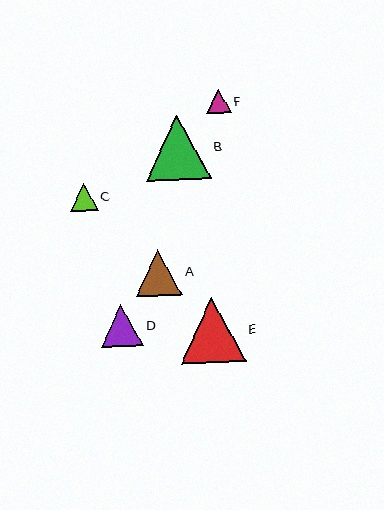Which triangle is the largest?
Triangle B is the largest with a size of approximately 65 pixels.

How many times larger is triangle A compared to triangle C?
Triangle A is approximately 1.7 times the size of triangle C.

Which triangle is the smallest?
Triangle F is the smallest with a size of approximately 24 pixels.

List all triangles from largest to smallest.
From largest to smallest: B, E, A, D, C, F.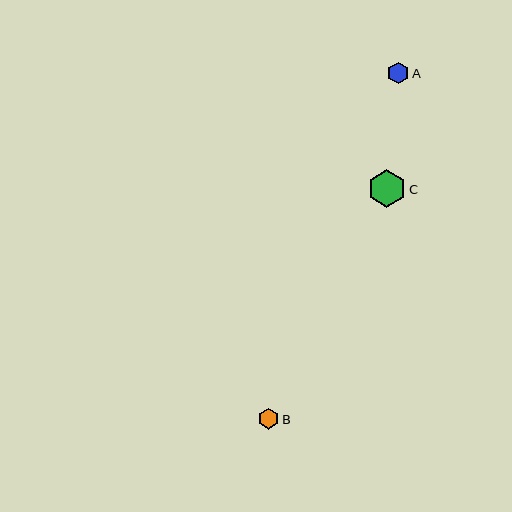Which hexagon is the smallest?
Hexagon B is the smallest with a size of approximately 21 pixels.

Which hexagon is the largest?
Hexagon C is the largest with a size of approximately 37 pixels.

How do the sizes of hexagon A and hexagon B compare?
Hexagon A and hexagon B are approximately the same size.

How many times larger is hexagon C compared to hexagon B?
Hexagon C is approximately 1.8 times the size of hexagon B.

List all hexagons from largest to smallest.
From largest to smallest: C, A, B.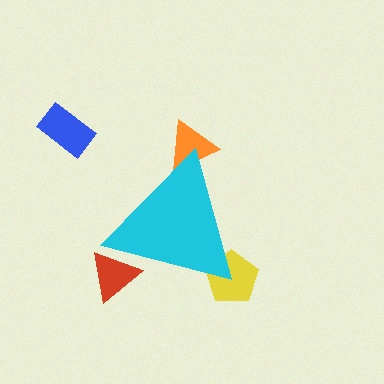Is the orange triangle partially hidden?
Yes, the orange triangle is partially hidden behind the cyan triangle.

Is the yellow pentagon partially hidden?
Yes, the yellow pentagon is partially hidden behind the cyan triangle.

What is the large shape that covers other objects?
A cyan triangle.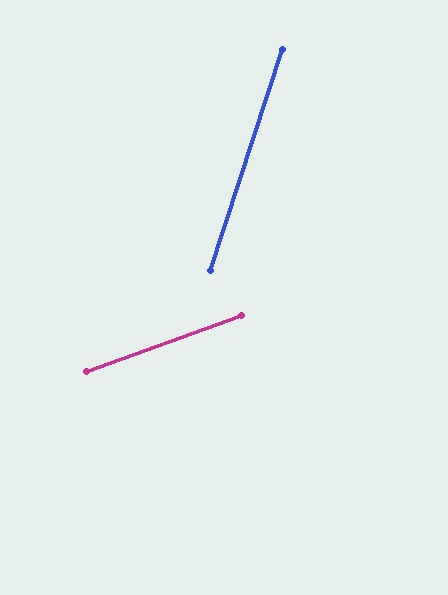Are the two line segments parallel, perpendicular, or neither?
Neither parallel nor perpendicular — they differ by about 52°.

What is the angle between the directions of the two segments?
Approximately 52 degrees.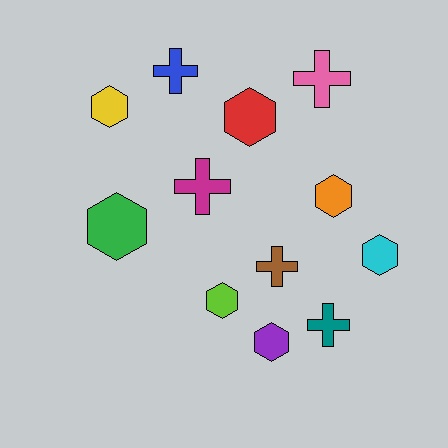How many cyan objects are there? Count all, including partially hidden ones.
There is 1 cyan object.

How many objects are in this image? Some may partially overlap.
There are 12 objects.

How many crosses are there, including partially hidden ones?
There are 5 crosses.